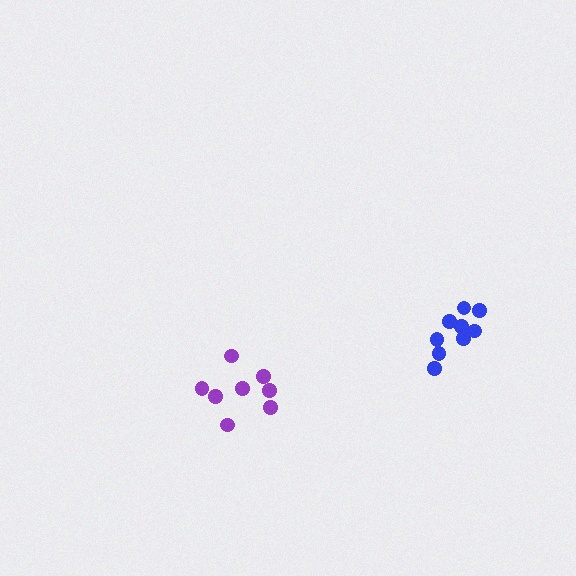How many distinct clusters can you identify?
There are 2 distinct clusters.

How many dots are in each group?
Group 1: 8 dots, Group 2: 9 dots (17 total).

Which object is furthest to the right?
The blue cluster is rightmost.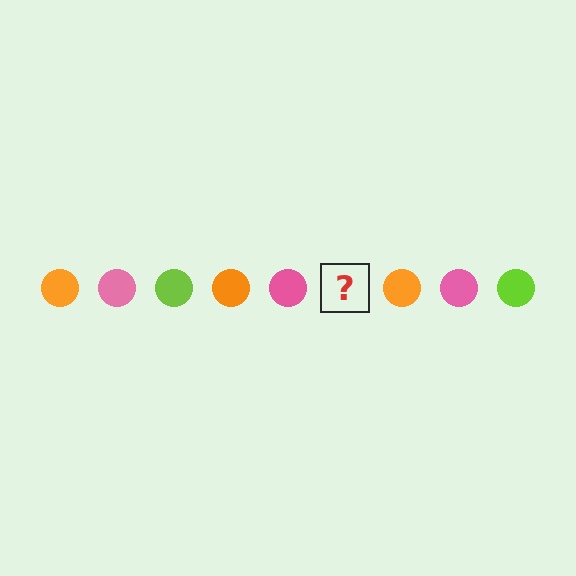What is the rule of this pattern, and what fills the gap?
The rule is that the pattern cycles through orange, pink, lime circles. The gap should be filled with a lime circle.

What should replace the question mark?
The question mark should be replaced with a lime circle.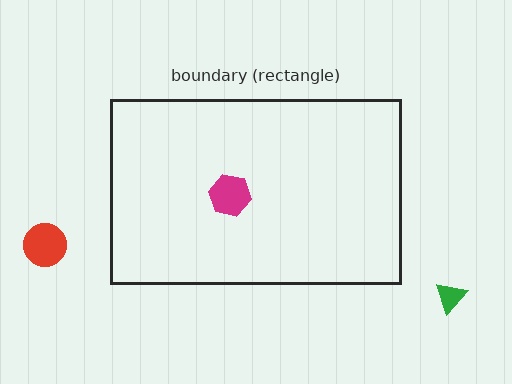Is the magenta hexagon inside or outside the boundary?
Inside.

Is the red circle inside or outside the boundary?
Outside.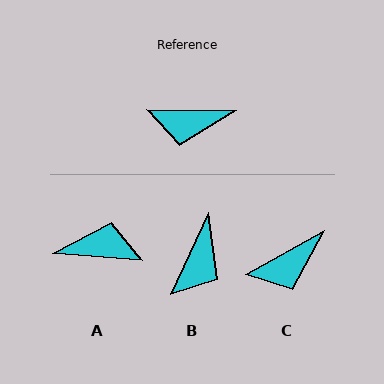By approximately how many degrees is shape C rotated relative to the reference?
Approximately 29 degrees counter-clockwise.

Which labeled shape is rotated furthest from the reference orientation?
A, about 176 degrees away.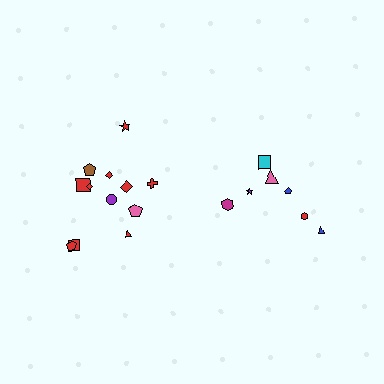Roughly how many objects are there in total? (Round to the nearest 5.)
Roughly 20 objects in total.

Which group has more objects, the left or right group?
The left group.